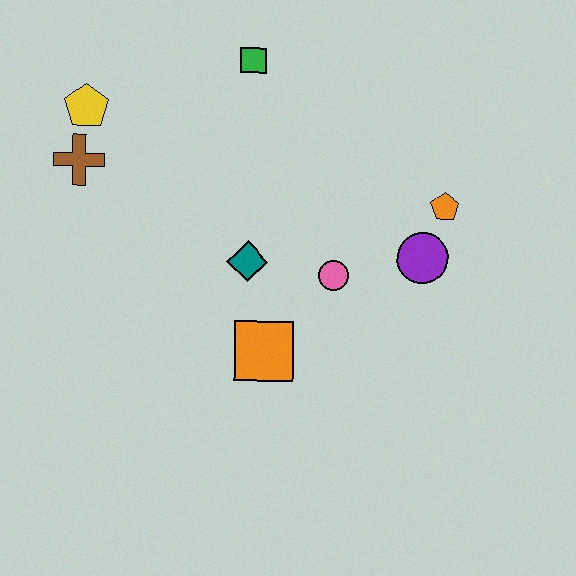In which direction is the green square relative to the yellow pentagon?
The green square is to the right of the yellow pentagon.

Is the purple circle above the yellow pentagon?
No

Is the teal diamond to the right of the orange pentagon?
No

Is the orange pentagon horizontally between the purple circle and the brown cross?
No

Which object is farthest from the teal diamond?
The yellow pentagon is farthest from the teal diamond.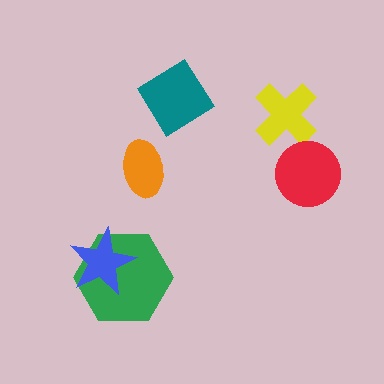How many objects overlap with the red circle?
0 objects overlap with the red circle.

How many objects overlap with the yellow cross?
0 objects overlap with the yellow cross.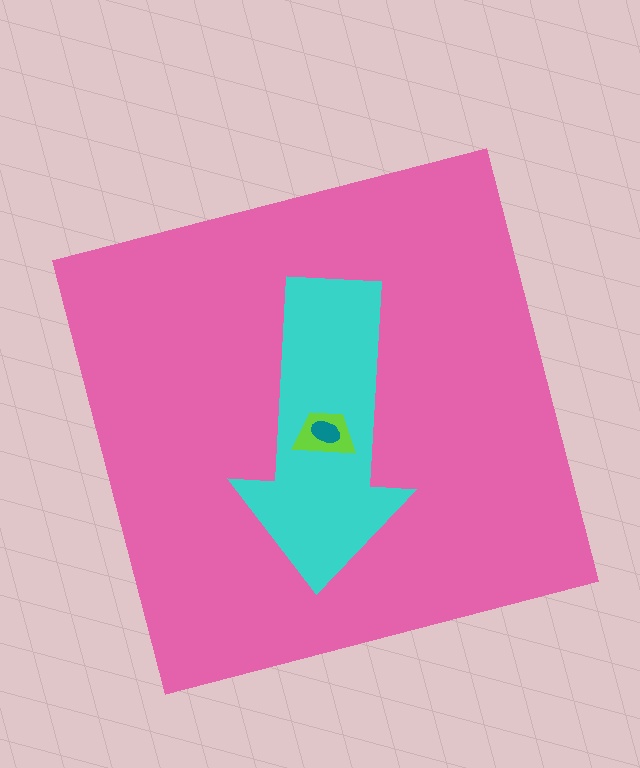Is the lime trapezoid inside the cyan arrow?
Yes.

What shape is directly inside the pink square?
The cyan arrow.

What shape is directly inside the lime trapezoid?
The teal ellipse.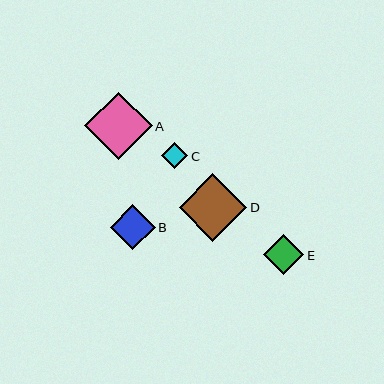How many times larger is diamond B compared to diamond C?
Diamond B is approximately 1.7 times the size of diamond C.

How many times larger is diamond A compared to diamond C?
Diamond A is approximately 2.6 times the size of diamond C.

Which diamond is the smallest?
Diamond C is the smallest with a size of approximately 26 pixels.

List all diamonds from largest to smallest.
From largest to smallest: A, D, B, E, C.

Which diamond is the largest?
Diamond A is the largest with a size of approximately 68 pixels.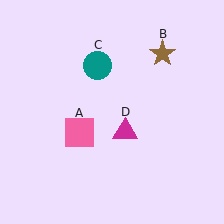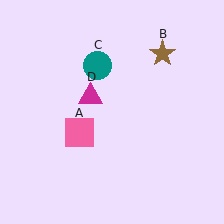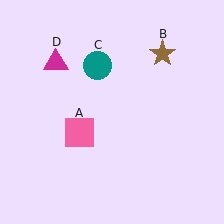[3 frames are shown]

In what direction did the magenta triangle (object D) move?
The magenta triangle (object D) moved up and to the left.